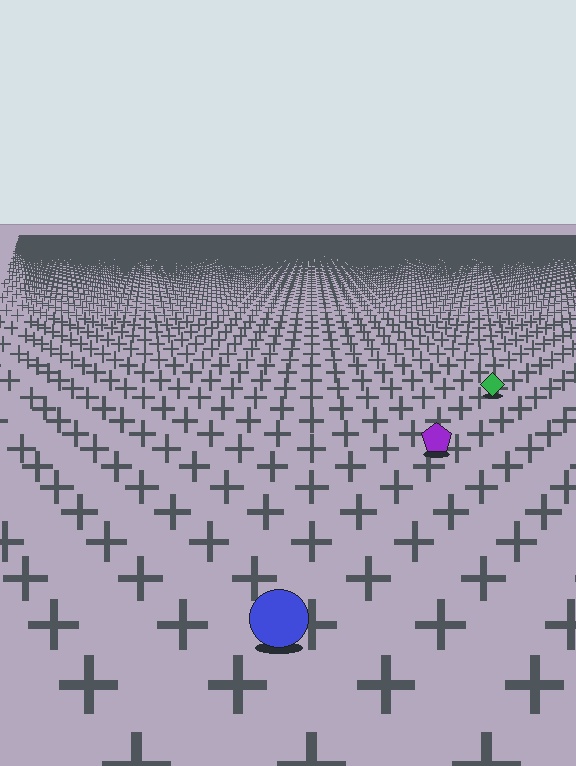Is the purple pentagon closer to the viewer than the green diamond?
Yes. The purple pentagon is closer — you can tell from the texture gradient: the ground texture is coarser near it.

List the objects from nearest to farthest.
From nearest to farthest: the blue circle, the purple pentagon, the green diamond.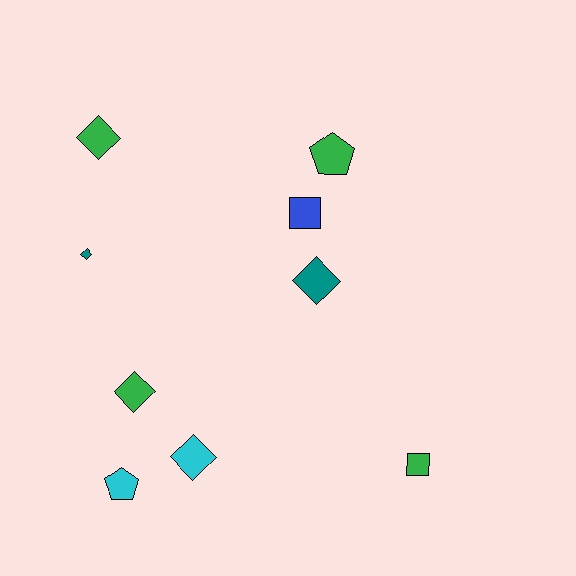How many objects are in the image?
There are 9 objects.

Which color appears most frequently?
Green, with 4 objects.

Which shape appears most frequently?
Diamond, with 5 objects.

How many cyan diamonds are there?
There is 1 cyan diamond.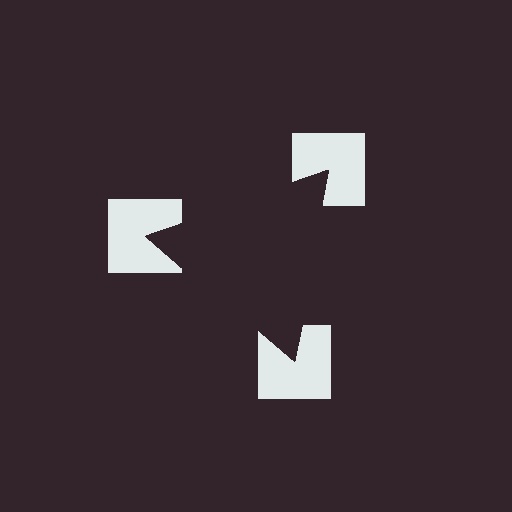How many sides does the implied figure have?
3 sides.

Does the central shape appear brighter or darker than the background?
It typically appears slightly darker than the background, even though no actual brightness change is drawn.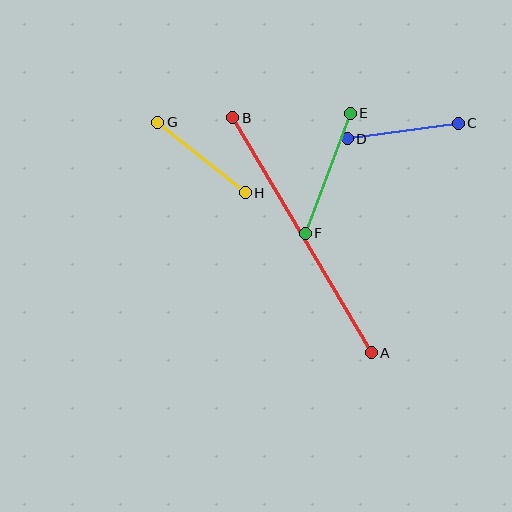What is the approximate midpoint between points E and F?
The midpoint is at approximately (328, 173) pixels.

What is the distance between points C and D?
The distance is approximately 112 pixels.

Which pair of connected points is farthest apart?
Points A and B are farthest apart.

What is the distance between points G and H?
The distance is approximately 112 pixels.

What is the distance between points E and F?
The distance is approximately 128 pixels.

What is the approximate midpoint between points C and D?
The midpoint is at approximately (403, 131) pixels.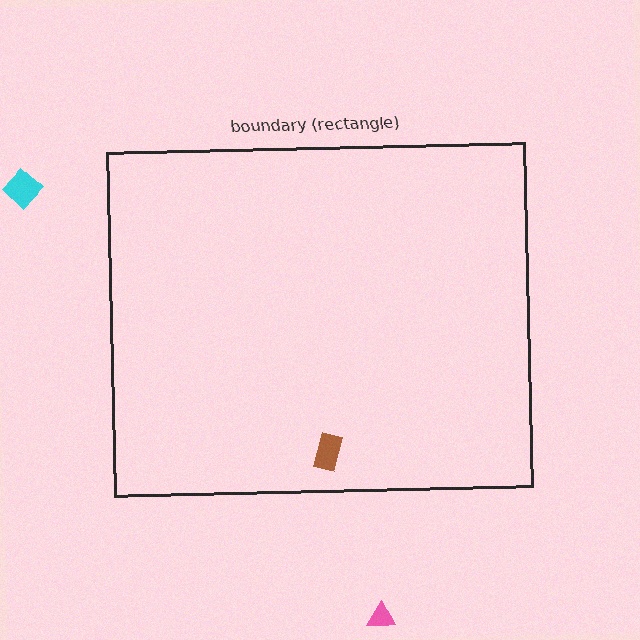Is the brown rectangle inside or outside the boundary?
Inside.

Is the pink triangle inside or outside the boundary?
Outside.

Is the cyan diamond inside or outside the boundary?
Outside.